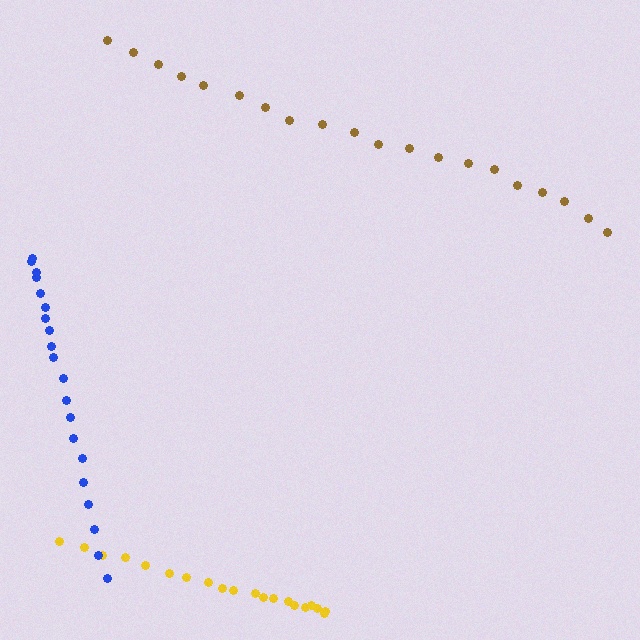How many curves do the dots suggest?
There are 3 distinct paths.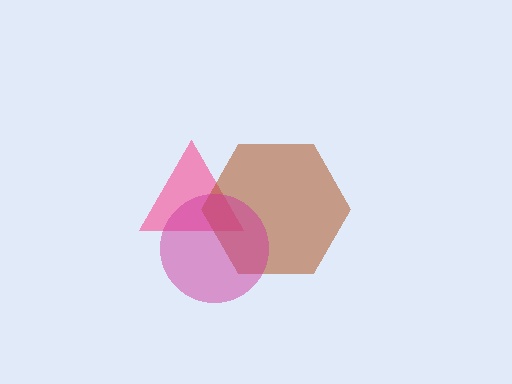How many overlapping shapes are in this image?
There are 3 overlapping shapes in the image.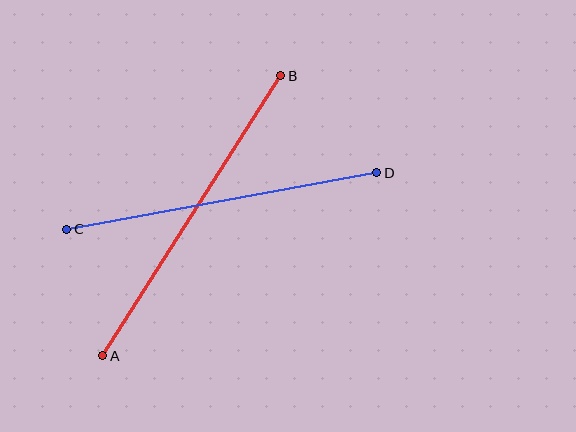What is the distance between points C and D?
The distance is approximately 315 pixels.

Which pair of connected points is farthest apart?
Points A and B are farthest apart.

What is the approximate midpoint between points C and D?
The midpoint is at approximately (222, 201) pixels.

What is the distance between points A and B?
The distance is approximately 332 pixels.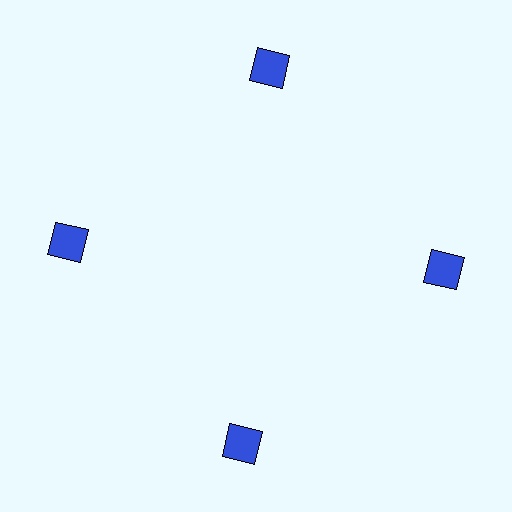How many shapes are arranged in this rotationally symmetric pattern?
There are 4 shapes, arranged in 4 groups of 1.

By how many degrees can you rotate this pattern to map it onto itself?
The pattern maps onto itself every 90 degrees of rotation.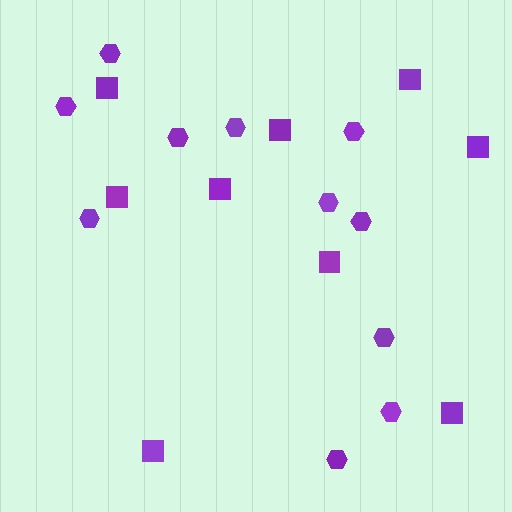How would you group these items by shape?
There are 2 groups: one group of hexagons (11) and one group of squares (9).